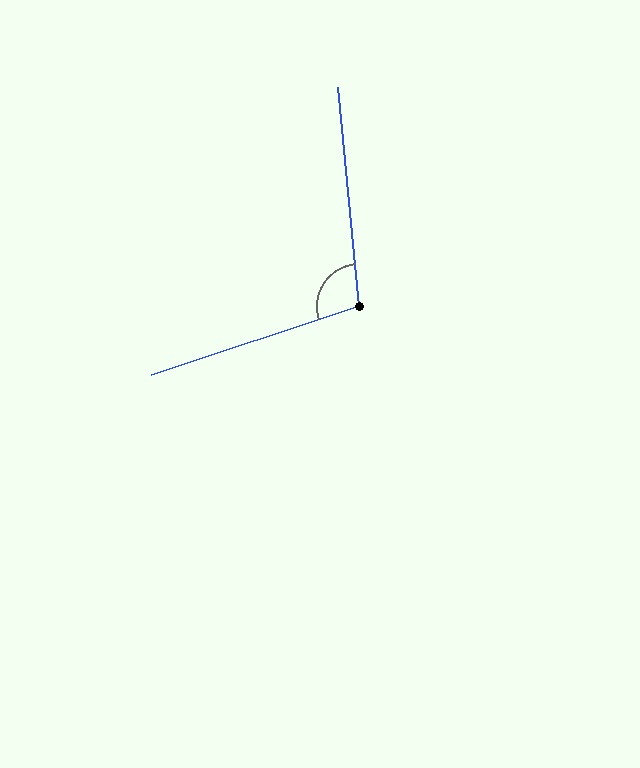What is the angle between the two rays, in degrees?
Approximately 103 degrees.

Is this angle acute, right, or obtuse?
It is obtuse.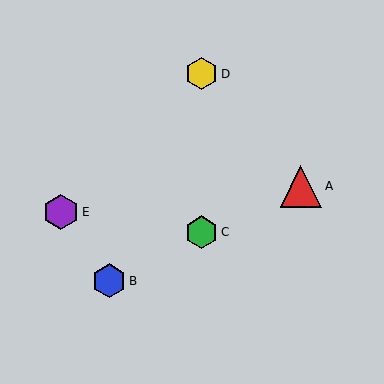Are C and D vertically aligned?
Yes, both are at x≈201.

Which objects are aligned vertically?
Objects C, D are aligned vertically.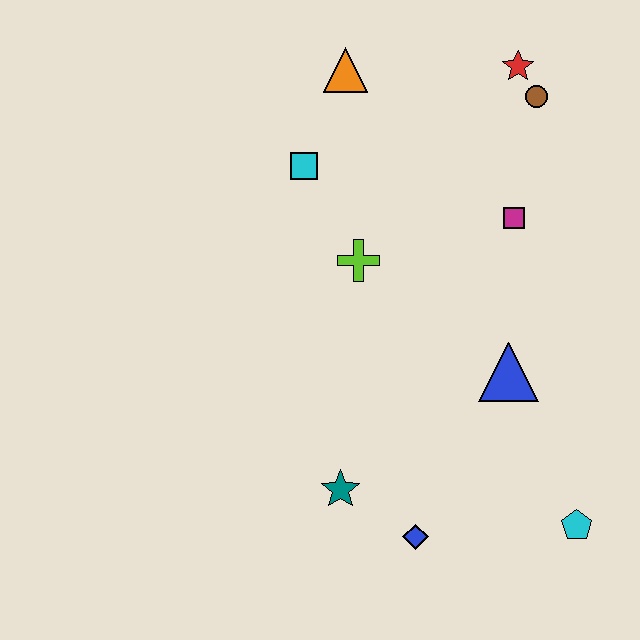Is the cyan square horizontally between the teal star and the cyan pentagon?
No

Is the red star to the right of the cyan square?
Yes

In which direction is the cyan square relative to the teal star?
The cyan square is above the teal star.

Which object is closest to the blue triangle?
The magenta square is closest to the blue triangle.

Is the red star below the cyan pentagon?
No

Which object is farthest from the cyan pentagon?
The orange triangle is farthest from the cyan pentagon.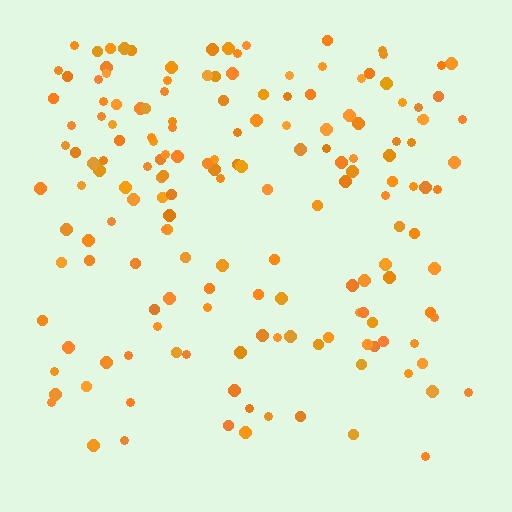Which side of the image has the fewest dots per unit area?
The bottom.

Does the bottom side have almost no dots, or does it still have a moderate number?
Still a moderate number, just noticeably fewer than the top.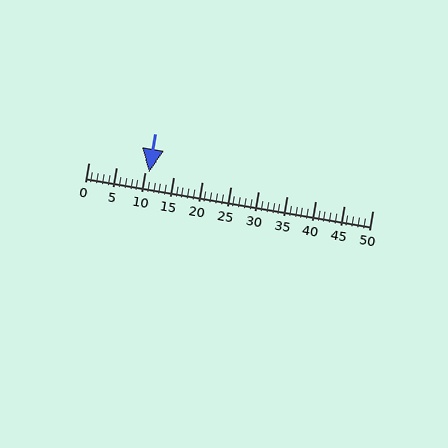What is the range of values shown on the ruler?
The ruler shows values from 0 to 50.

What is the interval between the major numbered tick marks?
The major tick marks are spaced 5 units apart.